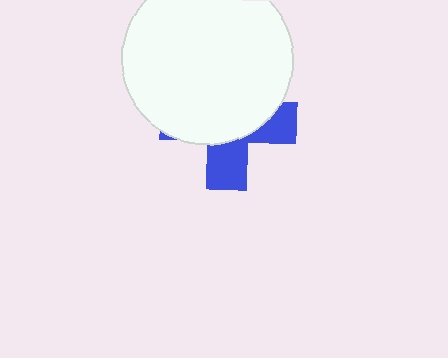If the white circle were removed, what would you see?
You would see the complete blue cross.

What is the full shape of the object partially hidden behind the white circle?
The partially hidden object is a blue cross.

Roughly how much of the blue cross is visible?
A small part of it is visible (roughly 35%).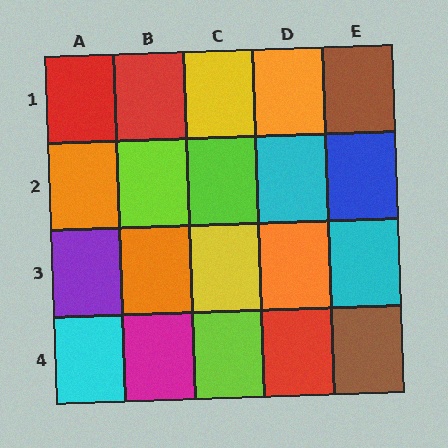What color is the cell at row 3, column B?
Orange.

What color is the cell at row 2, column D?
Cyan.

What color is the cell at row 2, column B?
Lime.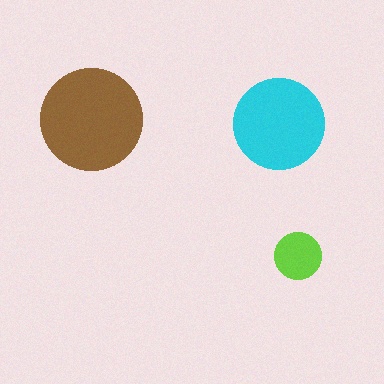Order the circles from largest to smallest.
the brown one, the cyan one, the lime one.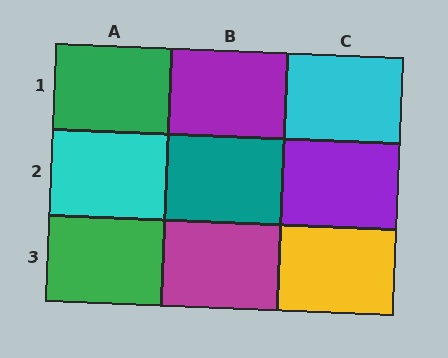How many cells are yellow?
1 cell is yellow.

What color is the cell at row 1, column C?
Cyan.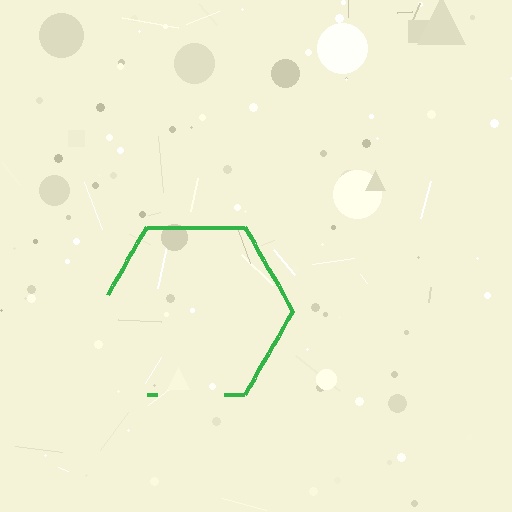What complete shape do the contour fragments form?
The contour fragments form a hexagon.